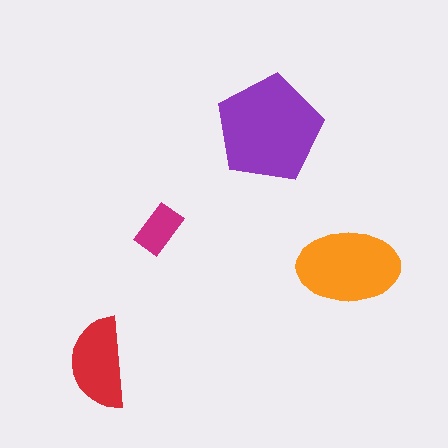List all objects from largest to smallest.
The purple pentagon, the orange ellipse, the red semicircle, the magenta rectangle.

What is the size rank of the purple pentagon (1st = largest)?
1st.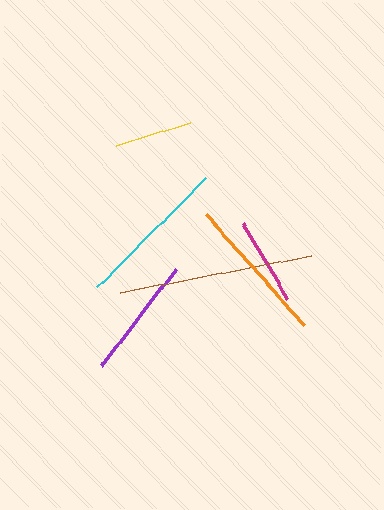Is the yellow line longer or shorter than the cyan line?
The cyan line is longer than the yellow line.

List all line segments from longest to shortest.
From longest to shortest: brown, cyan, orange, purple, magenta, yellow.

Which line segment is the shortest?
The yellow line is the shortest at approximately 77 pixels.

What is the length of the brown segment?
The brown segment is approximately 194 pixels long.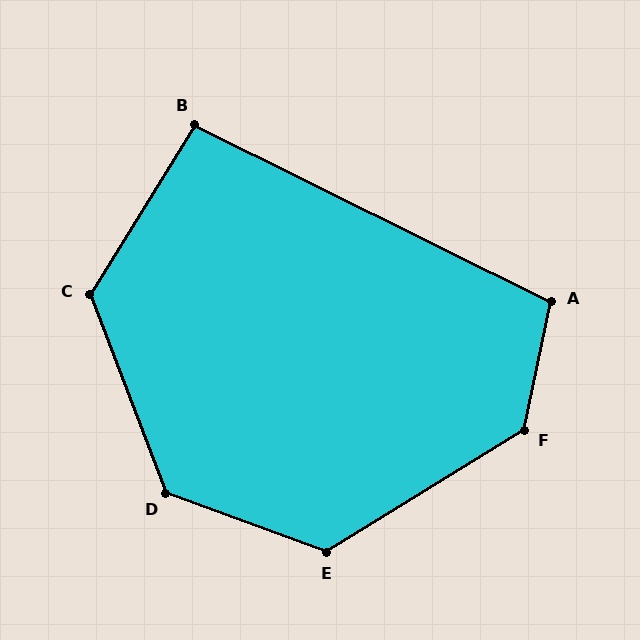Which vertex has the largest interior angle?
F, at approximately 133 degrees.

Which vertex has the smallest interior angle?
B, at approximately 95 degrees.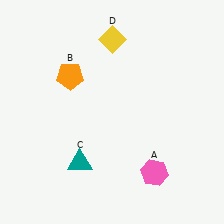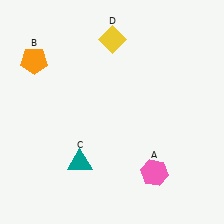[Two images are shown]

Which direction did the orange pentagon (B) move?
The orange pentagon (B) moved left.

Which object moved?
The orange pentagon (B) moved left.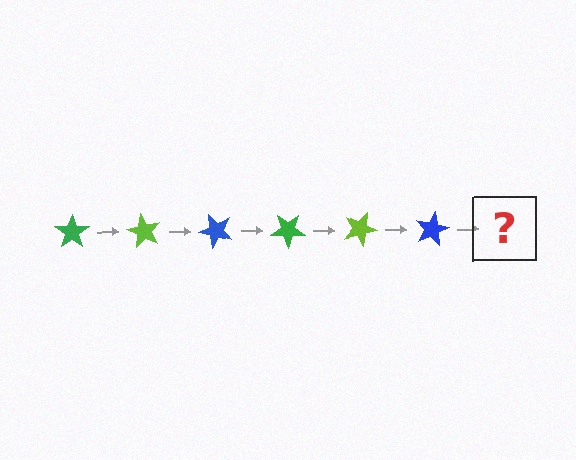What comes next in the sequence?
The next element should be a green star, rotated 360 degrees from the start.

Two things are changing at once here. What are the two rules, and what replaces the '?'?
The two rules are that it rotates 60 degrees each step and the color cycles through green, lime, and blue. The '?' should be a green star, rotated 360 degrees from the start.